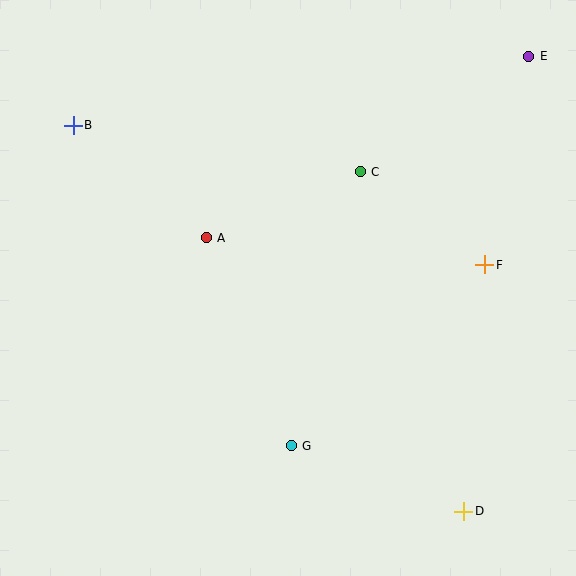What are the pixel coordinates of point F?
Point F is at (485, 265).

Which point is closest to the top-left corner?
Point B is closest to the top-left corner.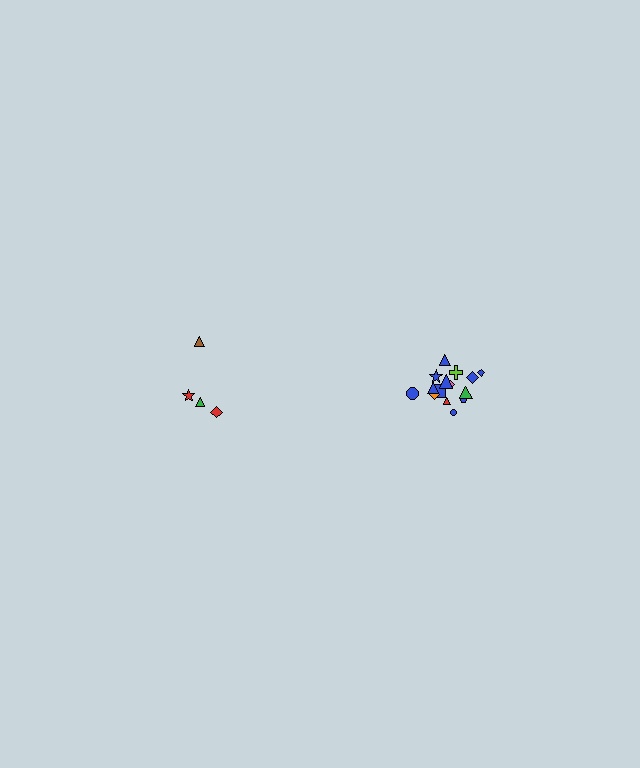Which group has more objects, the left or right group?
The right group.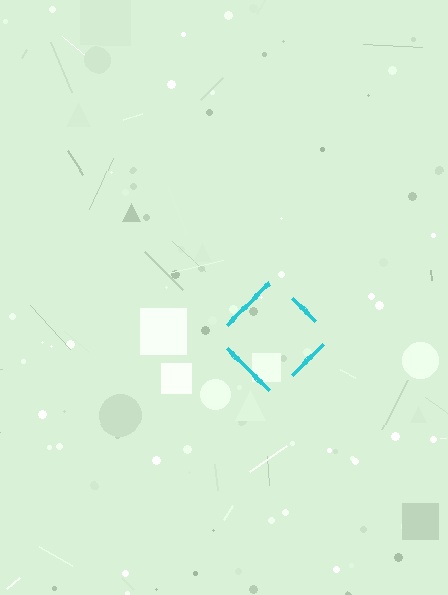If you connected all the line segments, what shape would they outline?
They would outline a diamond.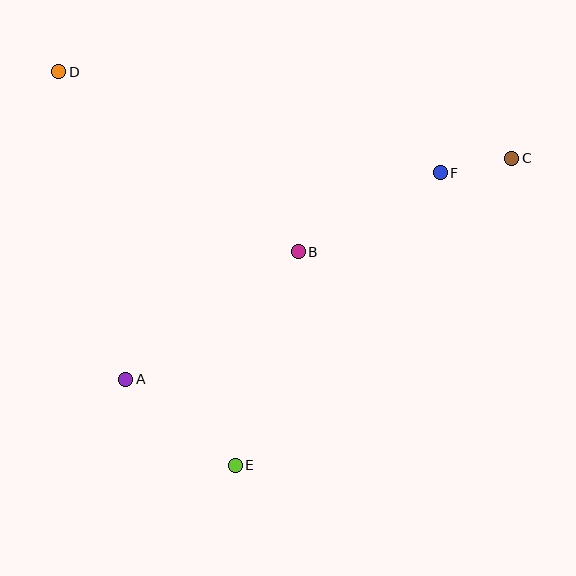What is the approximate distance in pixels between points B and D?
The distance between B and D is approximately 299 pixels.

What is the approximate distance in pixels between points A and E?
The distance between A and E is approximately 139 pixels.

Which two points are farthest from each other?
Points C and D are farthest from each other.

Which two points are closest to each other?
Points C and F are closest to each other.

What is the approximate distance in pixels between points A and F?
The distance between A and F is approximately 376 pixels.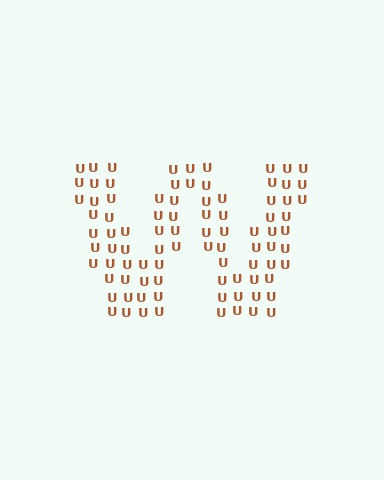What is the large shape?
The large shape is the letter W.